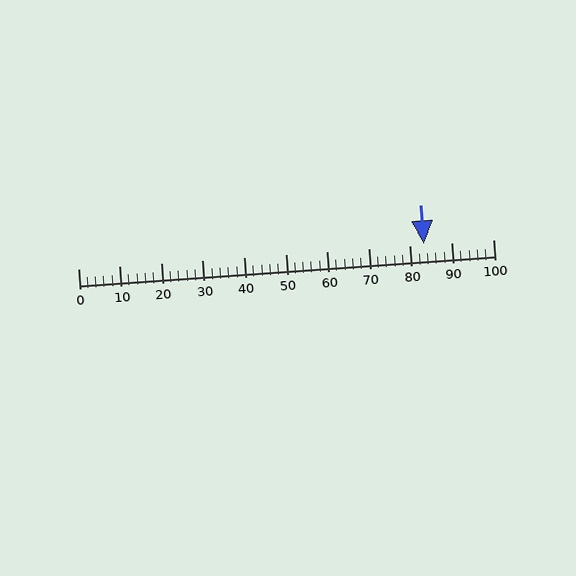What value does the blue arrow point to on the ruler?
The blue arrow points to approximately 83.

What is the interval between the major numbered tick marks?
The major tick marks are spaced 10 units apart.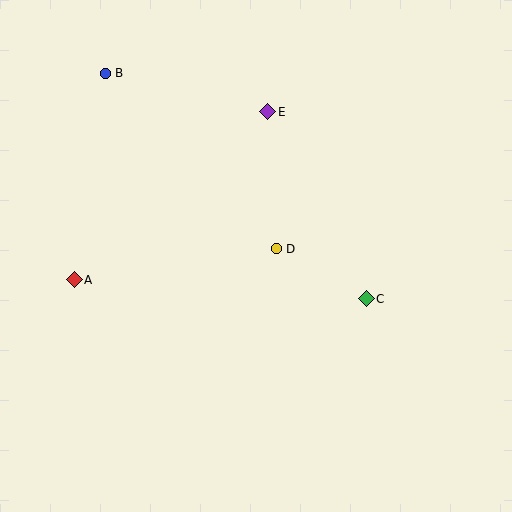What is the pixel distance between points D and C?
The distance between D and C is 103 pixels.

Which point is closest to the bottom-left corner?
Point A is closest to the bottom-left corner.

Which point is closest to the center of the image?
Point D at (276, 249) is closest to the center.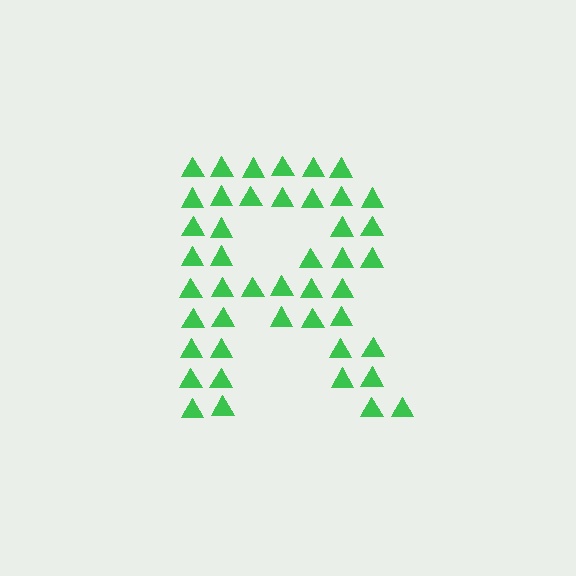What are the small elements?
The small elements are triangles.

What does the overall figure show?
The overall figure shows the letter R.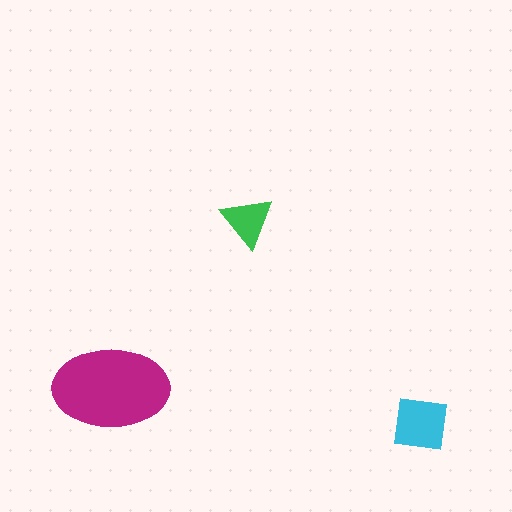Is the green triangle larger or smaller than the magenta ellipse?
Smaller.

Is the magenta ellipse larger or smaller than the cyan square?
Larger.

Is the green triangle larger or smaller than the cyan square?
Smaller.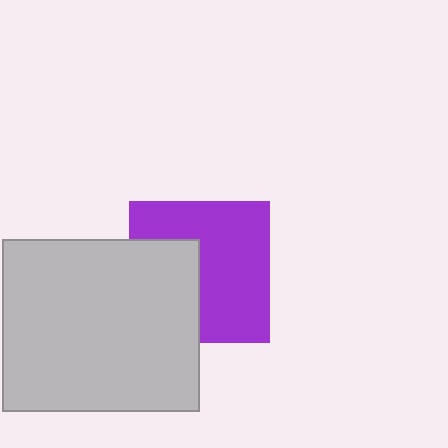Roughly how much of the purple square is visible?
About half of it is visible (roughly 63%).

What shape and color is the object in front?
The object in front is a light gray rectangle.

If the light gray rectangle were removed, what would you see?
You would see the complete purple square.